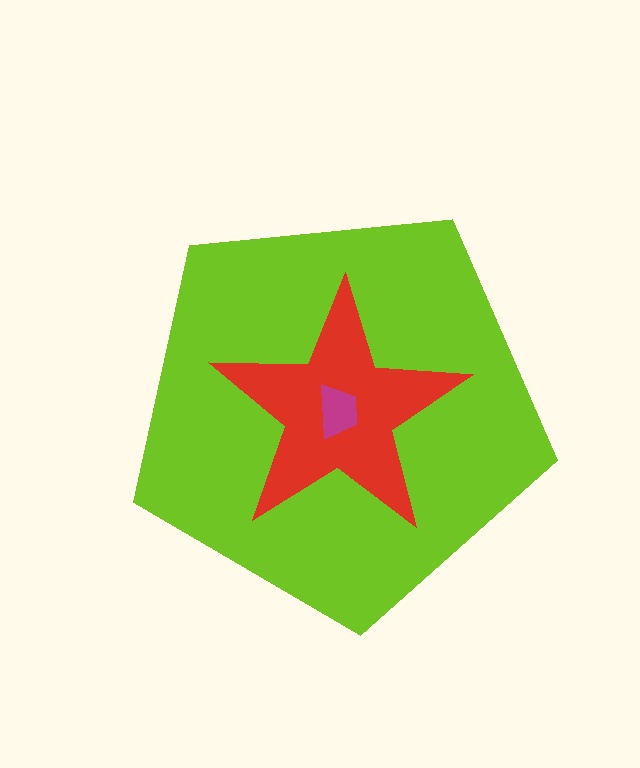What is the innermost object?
The magenta trapezoid.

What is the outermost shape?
The lime pentagon.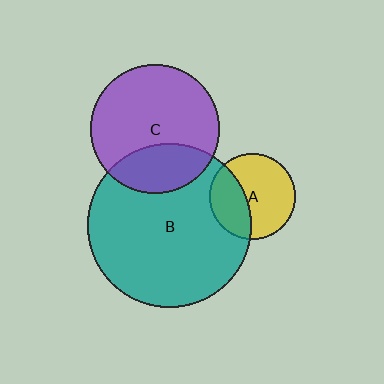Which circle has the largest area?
Circle B (teal).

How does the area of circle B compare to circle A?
Approximately 3.6 times.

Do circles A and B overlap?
Yes.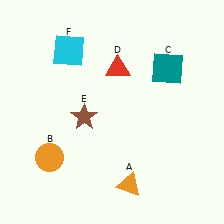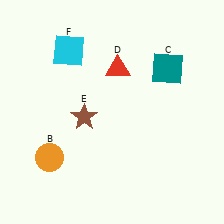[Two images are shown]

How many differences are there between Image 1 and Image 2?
There is 1 difference between the two images.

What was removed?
The orange triangle (A) was removed in Image 2.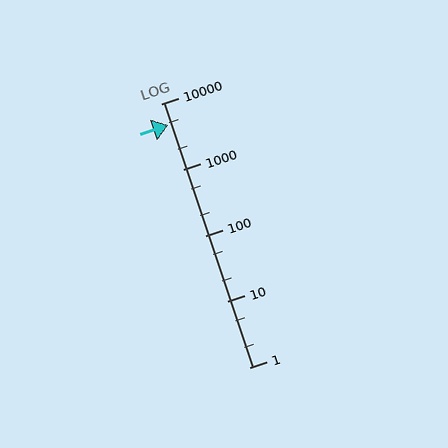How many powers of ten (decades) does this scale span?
The scale spans 4 decades, from 1 to 10000.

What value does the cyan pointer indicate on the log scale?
The pointer indicates approximately 4800.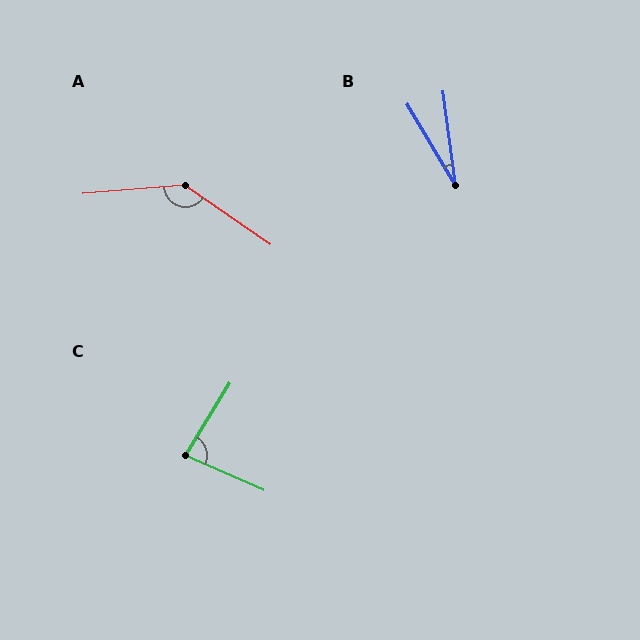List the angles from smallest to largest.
B (23°), C (83°), A (141°).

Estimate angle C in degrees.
Approximately 83 degrees.